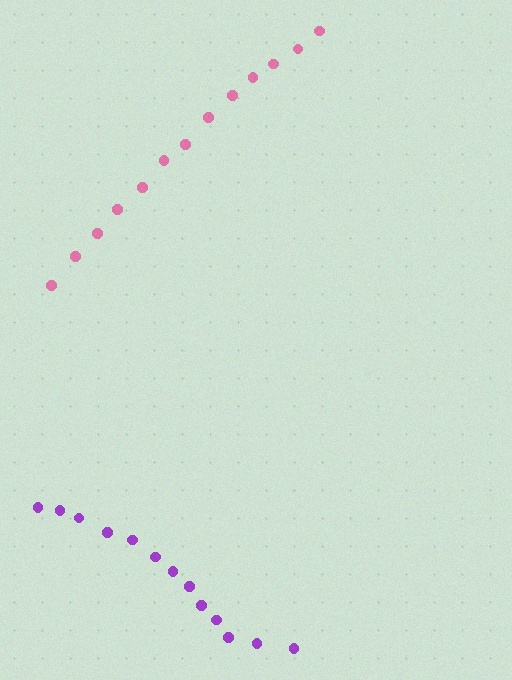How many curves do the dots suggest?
There are 2 distinct paths.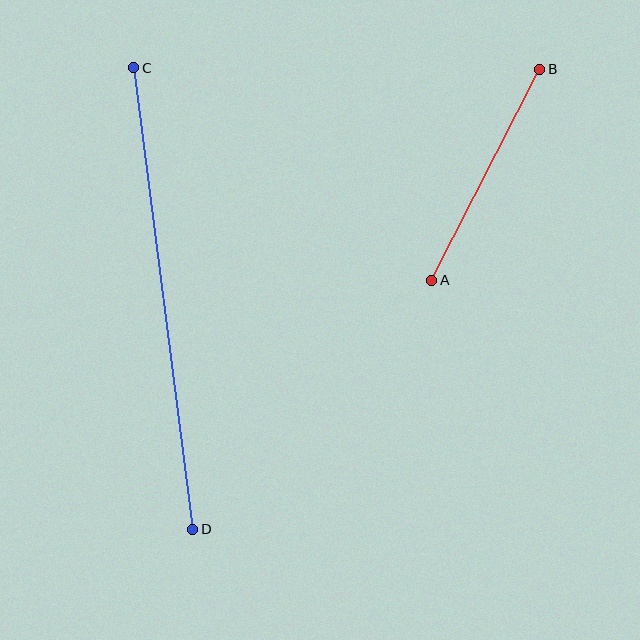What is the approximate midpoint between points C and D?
The midpoint is at approximately (163, 298) pixels.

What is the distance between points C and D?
The distance is approximately 465 pixels.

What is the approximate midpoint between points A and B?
The midpoint is at approximately (486, 175) pixels.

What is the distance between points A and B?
The distance is approximately 237 pixels.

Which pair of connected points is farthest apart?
Points C and D are farthest apart.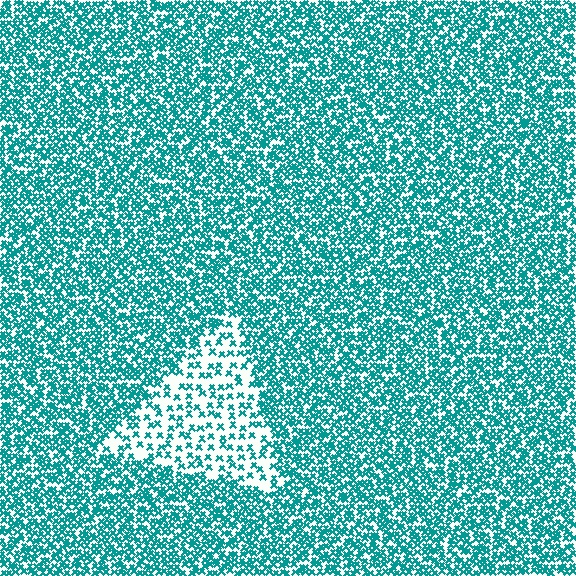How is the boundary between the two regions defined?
The boundary is defined by a change in element density (approximately 2.5x ratio). All elements are the same color, size, and shape.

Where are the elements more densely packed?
The elements are more densely packed outside the triangle boundary.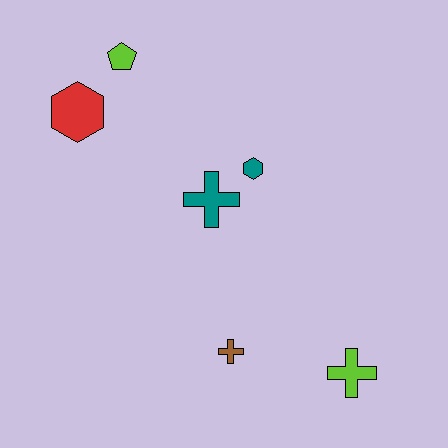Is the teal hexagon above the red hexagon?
No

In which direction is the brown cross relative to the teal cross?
The brown cross is below the teal cross.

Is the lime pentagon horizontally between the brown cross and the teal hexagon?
No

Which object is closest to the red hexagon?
The lime pentagon is closest to the red hexagon.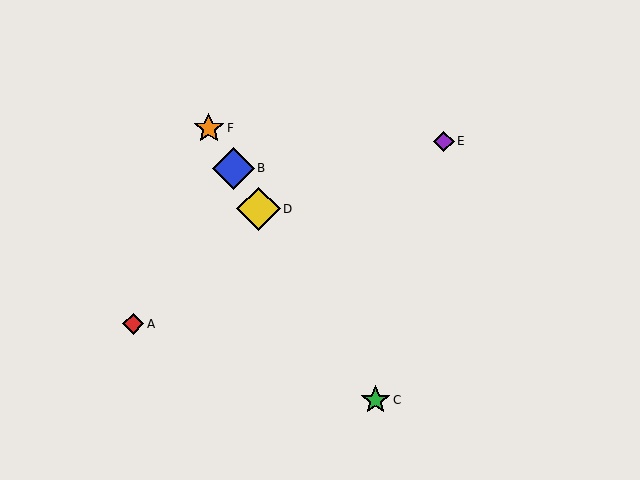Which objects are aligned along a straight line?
Objects B, C, D, F are aligned along a straight line.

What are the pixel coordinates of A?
Object A is at (133, 324).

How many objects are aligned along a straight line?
4 objects (B, C, D, F) are aligned along a straight line.